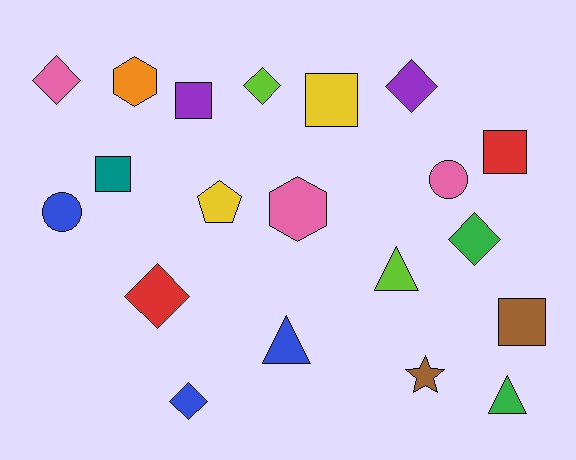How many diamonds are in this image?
There are 6 diamonds.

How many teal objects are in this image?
There is 1 teal object.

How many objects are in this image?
There are 20 objects.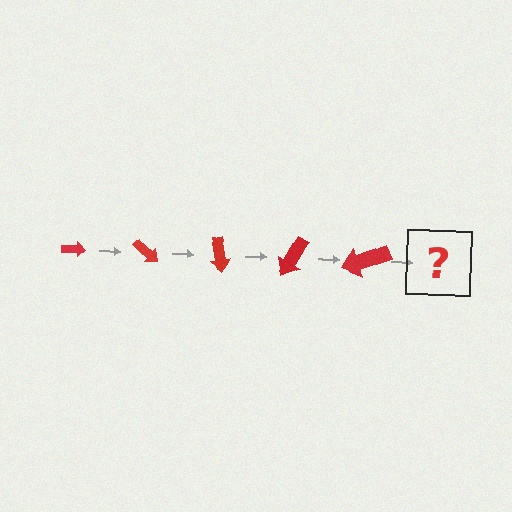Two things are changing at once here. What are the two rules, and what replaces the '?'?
The two rules are that the arrow grows larger each step and it rotates 40 degrees each step. The '?' should be an arrow, larger than the previous one and rotated 200 degrees from the start.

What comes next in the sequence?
The next element should be an arrow, larger than the previous one and rotated 200 degrees from the start.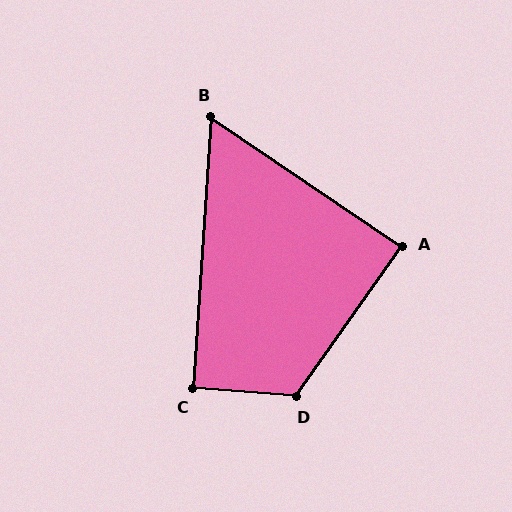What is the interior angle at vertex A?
Approximately 89 degrees (approximately right).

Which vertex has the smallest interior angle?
B, at approximately 60 degrees.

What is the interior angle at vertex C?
Approximately 91 degrees (approximately right).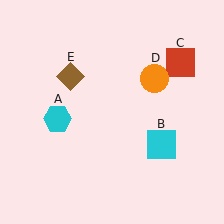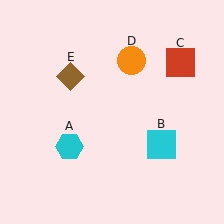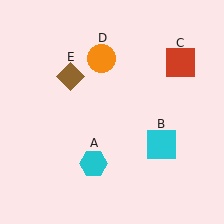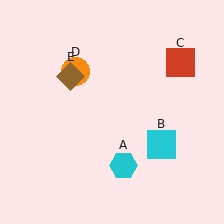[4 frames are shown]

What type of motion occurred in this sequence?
The cyan hexagon (object A), orange circle (object D) rotated counterclockwise around the center of the scene.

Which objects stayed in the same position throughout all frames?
Cyan square (object B) and red square (object C) and brown diamond (object E) remained stationary.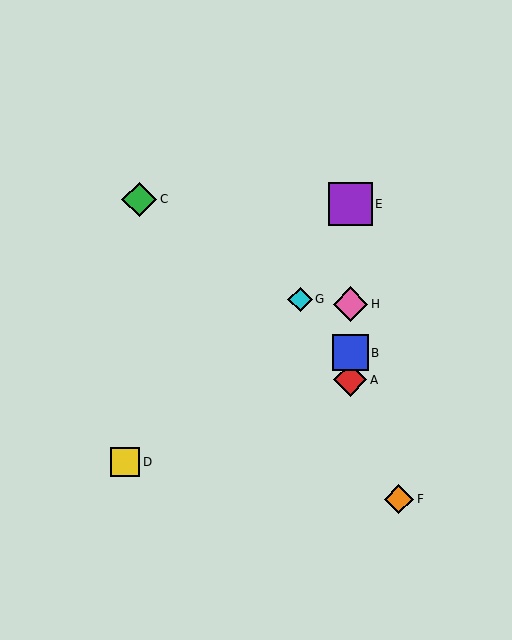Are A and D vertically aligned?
No, A is at x≈350 and D is at x≈125.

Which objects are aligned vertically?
Objects A, B, E, H are aligned vertically.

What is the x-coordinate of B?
Object B is at x≈350.